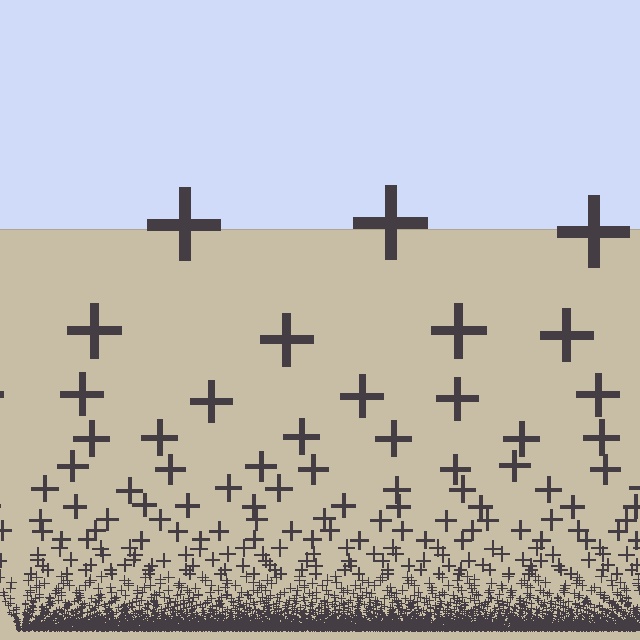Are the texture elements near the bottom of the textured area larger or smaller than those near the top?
Smaller. The gradient is inverted — elements near the bottom are smaller and denser.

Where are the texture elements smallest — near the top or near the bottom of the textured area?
Near the bottom.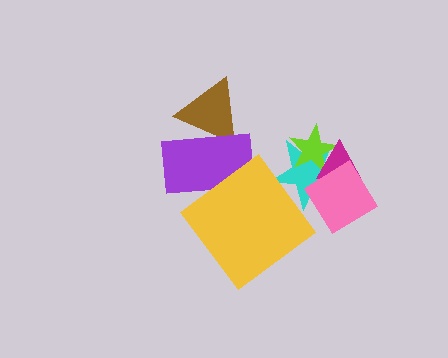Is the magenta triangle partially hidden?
Yes, it is partially covered by another shape.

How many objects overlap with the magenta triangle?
3 objects overlap with the magenta triangle.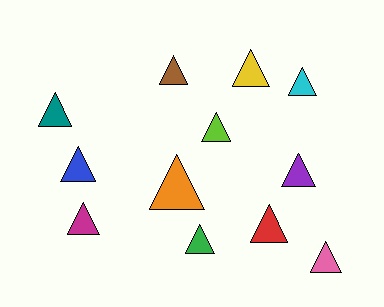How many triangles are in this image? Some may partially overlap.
There are 12 triangles.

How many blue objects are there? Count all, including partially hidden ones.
There is 1 blue object.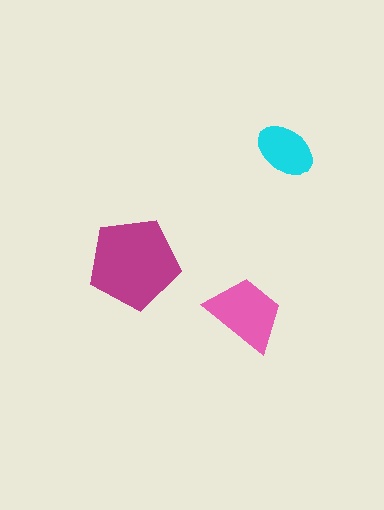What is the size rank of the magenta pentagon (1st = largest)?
1st.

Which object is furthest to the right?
The cyan ellipse is rightmost.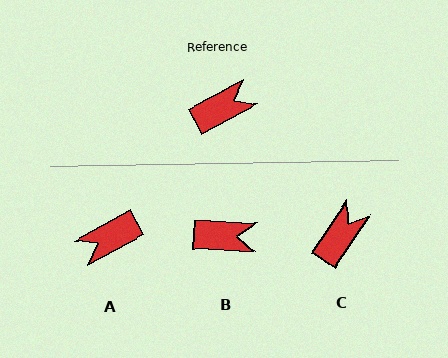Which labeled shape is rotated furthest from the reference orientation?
A, about 179 degrees away.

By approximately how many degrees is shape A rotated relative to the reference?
Approximately 179 degrees clockwise.